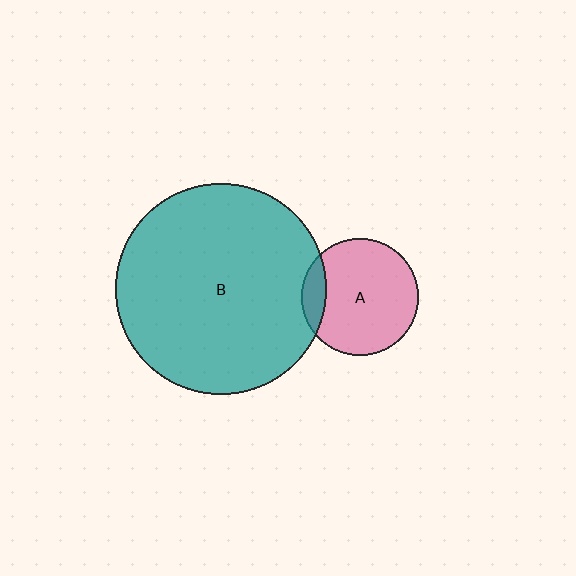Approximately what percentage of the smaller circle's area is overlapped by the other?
Approximately 15%.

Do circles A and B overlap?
Yes.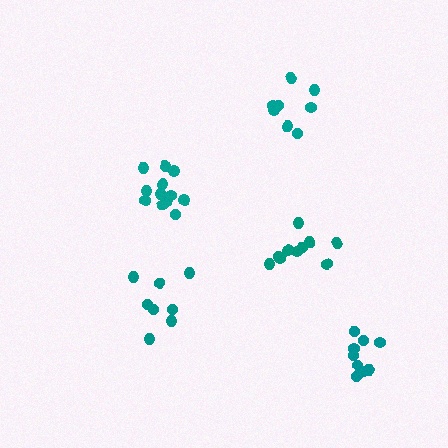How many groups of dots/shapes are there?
There are 5 groups.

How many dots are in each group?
Group 1: 8 dots, Group 2: 10 dots, Group 3: 12 dots, Group 4: 10 dots, Group 5: 8 dots (48 total).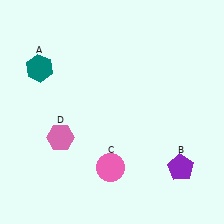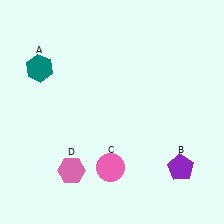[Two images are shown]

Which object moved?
The pink hexagon (D) moved down.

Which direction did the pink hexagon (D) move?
The pink hexagon (D) moved down.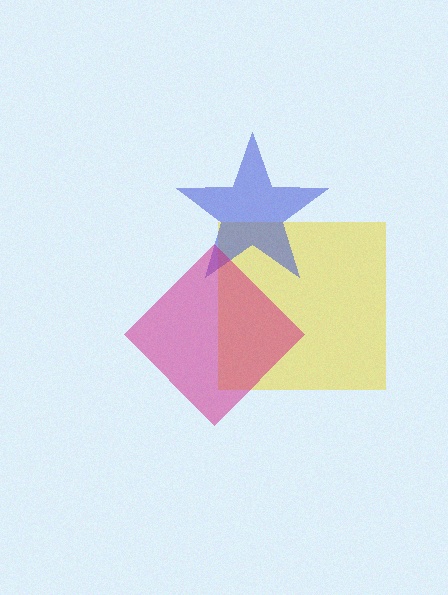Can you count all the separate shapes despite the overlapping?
Yes, there are 3 separate shapes.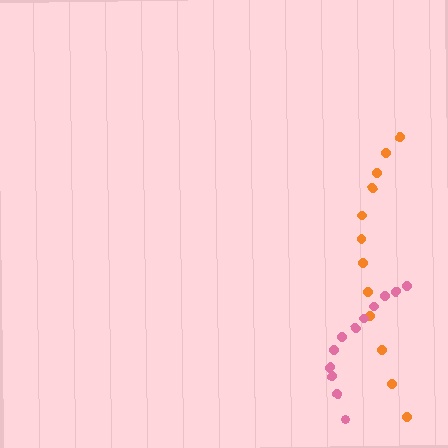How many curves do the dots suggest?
There are 2 distinct paths.